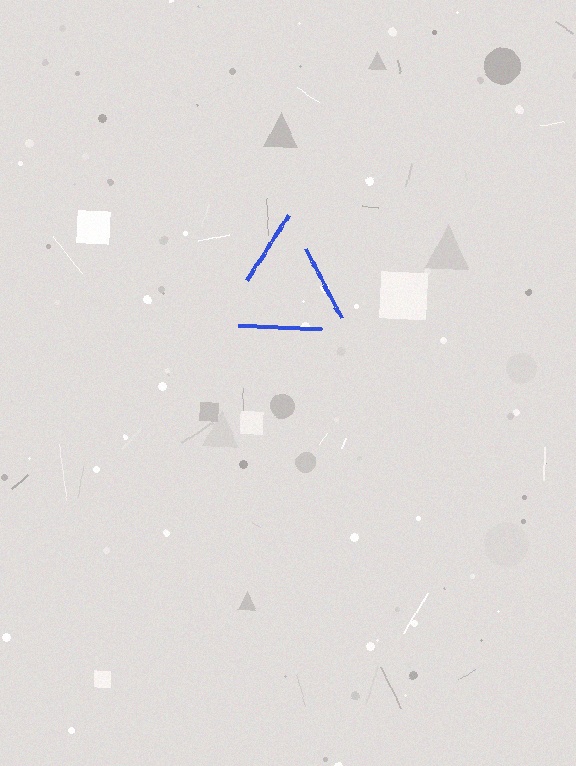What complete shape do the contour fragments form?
The contour fragments form a triangle.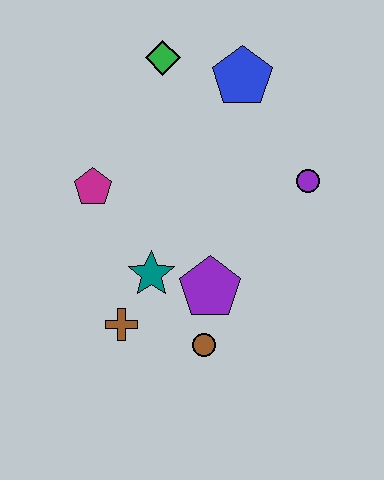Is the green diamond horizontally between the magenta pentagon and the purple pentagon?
Yes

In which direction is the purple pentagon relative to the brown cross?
The purple pentagon is to the right of the brown cross.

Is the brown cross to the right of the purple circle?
No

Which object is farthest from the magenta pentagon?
The purple circle is farthest from the magenta pentagon.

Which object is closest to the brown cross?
The teal star is closest to the brown cross.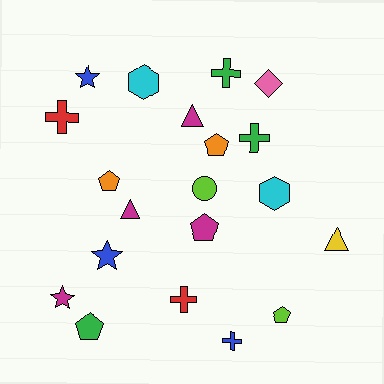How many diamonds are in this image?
There is 1 diamond.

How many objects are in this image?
There are 20 objects.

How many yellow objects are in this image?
There is 1 yellow object.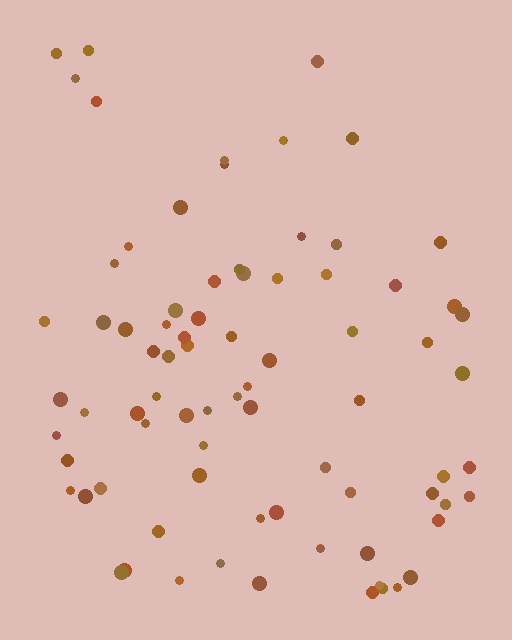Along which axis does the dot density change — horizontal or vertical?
Vertical.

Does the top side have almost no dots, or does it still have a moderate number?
Still a moderate number, just noticeably fewer than the bottom.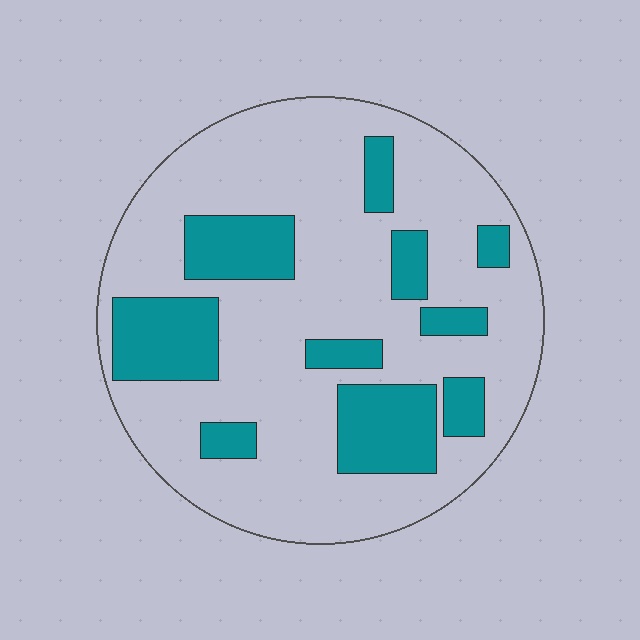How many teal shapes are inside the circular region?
10.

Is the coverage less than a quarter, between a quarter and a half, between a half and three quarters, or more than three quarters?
Between a quarter and a half.